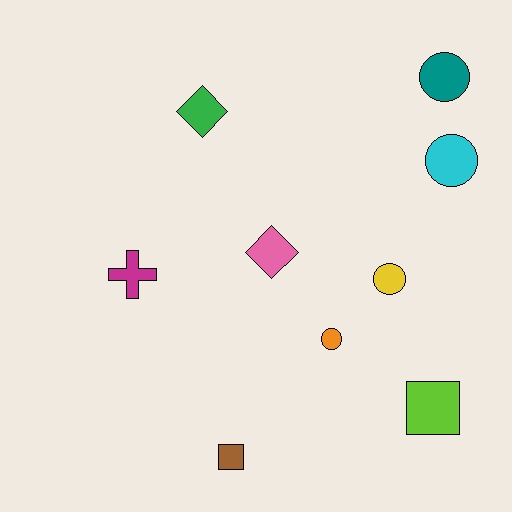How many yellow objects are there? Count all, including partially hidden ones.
There is 1 yellow object.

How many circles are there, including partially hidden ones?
There are 4 circles.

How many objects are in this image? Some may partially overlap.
There are 9 objects.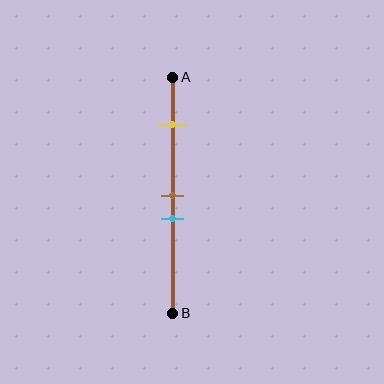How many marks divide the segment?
There are 3 marks dividing the segment.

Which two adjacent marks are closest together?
The brown and cyan marks are the closest adjacent pair.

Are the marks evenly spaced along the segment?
No, the marks are not evenly spaced.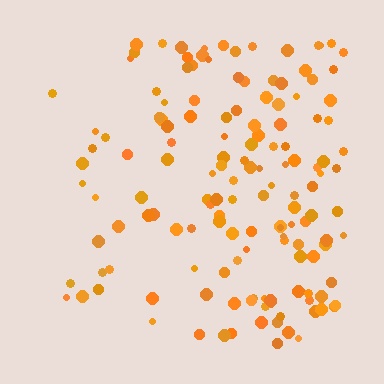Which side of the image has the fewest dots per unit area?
The left.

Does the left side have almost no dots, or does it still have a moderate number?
Still a moderate number, just noticeably fewer than the right.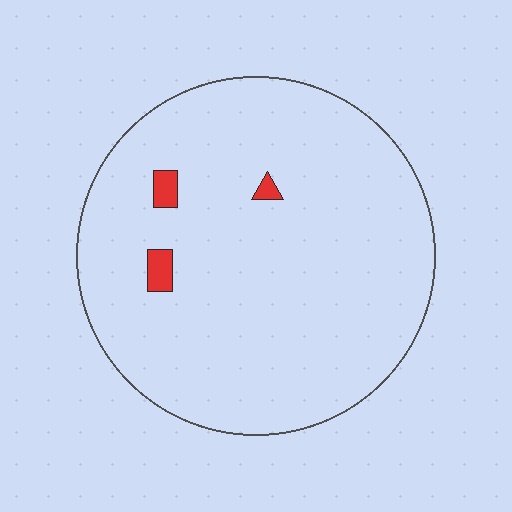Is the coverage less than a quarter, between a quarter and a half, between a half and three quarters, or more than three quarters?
Less than a quarter.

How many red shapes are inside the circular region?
3.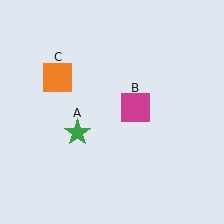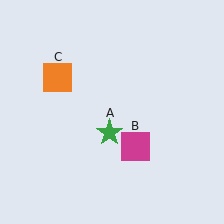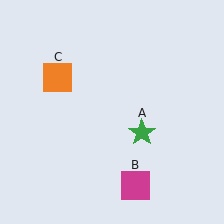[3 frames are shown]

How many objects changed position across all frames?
2 objects changed position: green star (object A), magenta square (object B).